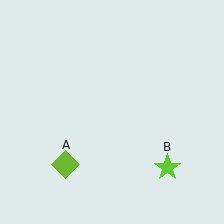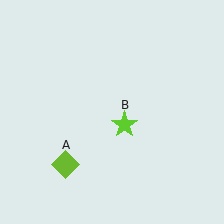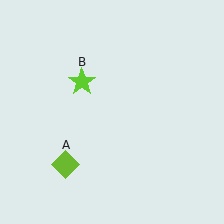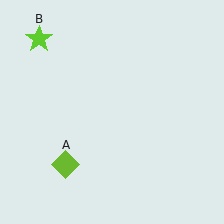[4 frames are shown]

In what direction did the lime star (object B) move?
The lime star (object B) moved up and to the left.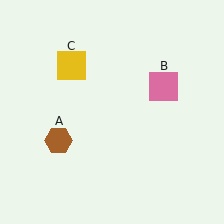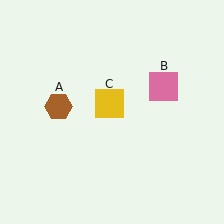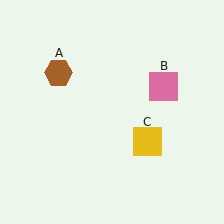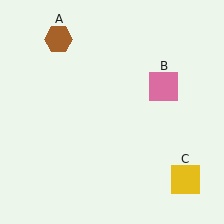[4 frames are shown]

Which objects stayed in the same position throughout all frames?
Pink square (object B) remained stationary.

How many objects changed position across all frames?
2 objects changed position: brown hexagon (object A), yellow square (object C).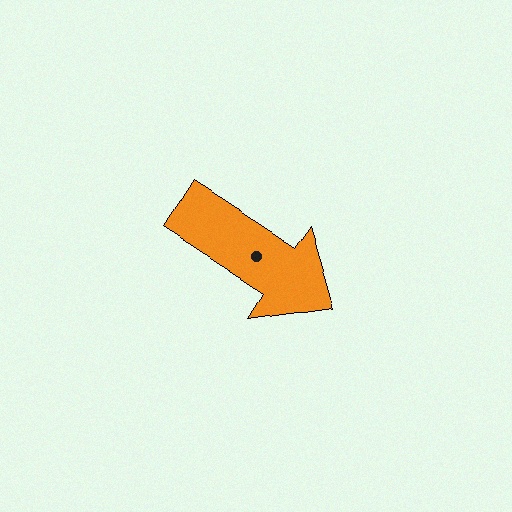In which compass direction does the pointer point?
Southeast.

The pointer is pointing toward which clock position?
Roughly 4 o'clock.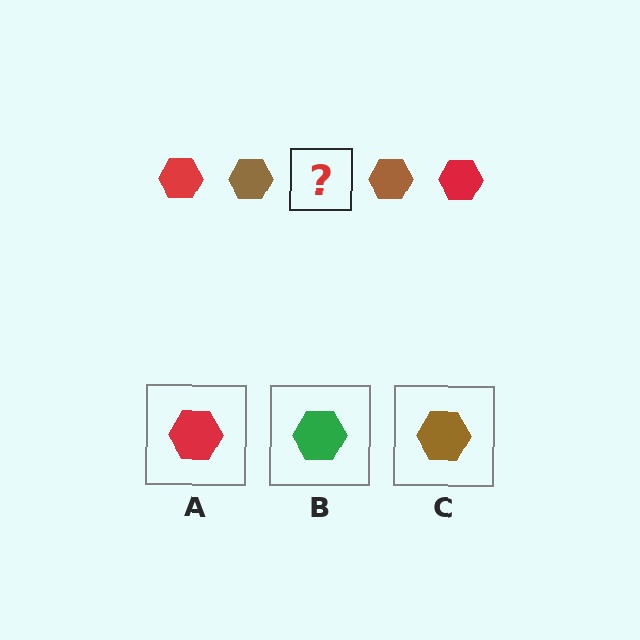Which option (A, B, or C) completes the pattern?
A.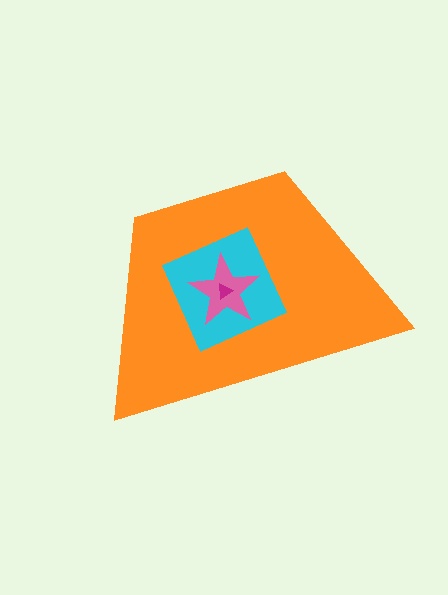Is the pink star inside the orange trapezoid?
Yes.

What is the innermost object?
The magenta triangle.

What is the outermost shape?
The orange trapezoid.